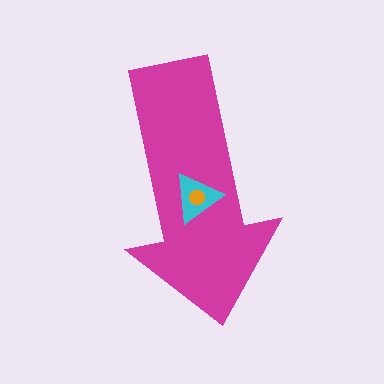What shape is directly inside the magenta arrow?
The cyan triangle.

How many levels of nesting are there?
3.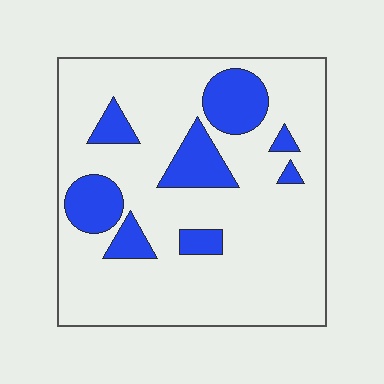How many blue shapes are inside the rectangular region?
8.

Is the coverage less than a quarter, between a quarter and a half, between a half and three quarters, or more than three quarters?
Less than a quarter.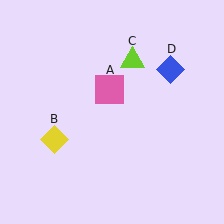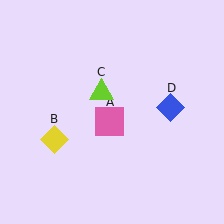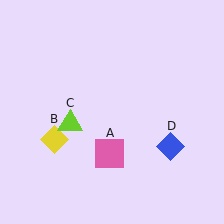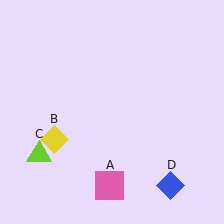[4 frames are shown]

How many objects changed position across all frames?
3 objects changed position: pink square (object A), lime triangle (object C), blue diamond (object D).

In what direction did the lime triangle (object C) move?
The lime triangle (object C) moved down and to the left.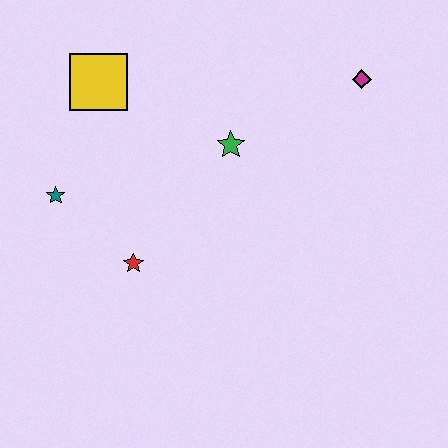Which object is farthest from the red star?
The magenta diamond is farthest from the red star.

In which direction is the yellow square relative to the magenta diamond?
The yellow square is to the left of the magenta diamond.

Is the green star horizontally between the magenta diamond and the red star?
Yes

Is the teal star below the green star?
Yes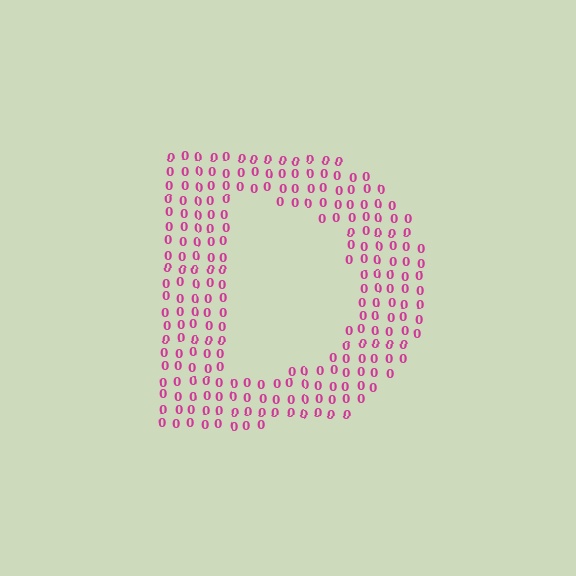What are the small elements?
The small elements are digit 0's.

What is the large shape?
The large shape is the letter D.